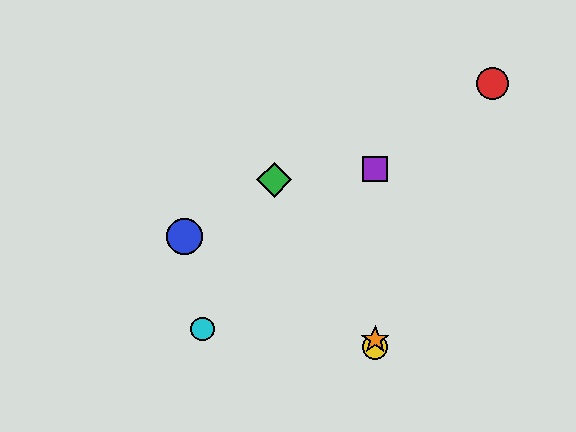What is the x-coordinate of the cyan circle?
The cyan circle is at x≈202.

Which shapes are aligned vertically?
The yellow circle, the purple square, the orange star are aligned vertically.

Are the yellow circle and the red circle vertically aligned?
No, the yellow circle is at x≈375 and the red circle is at x≈492.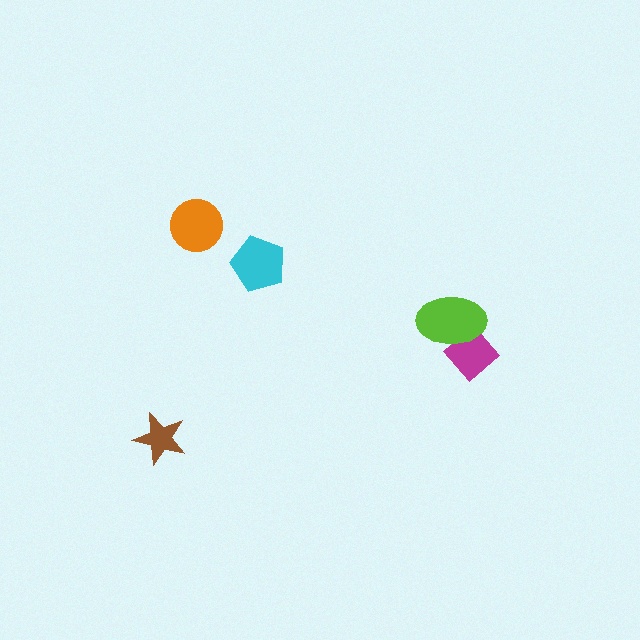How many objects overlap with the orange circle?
0 objects overlap with the orange circle.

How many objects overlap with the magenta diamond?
1 object overlaps with the magenta diamond.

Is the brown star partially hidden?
No, no other shape covers it.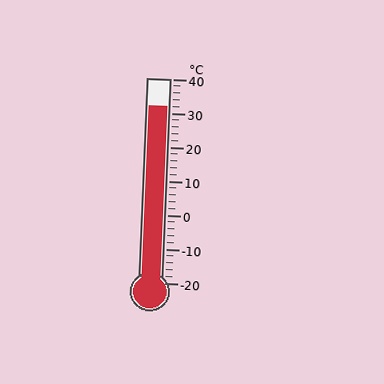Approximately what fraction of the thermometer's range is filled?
The thermometer is filled to approximately 85% of its range.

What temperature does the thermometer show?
The thermometer shows approximately 32°C.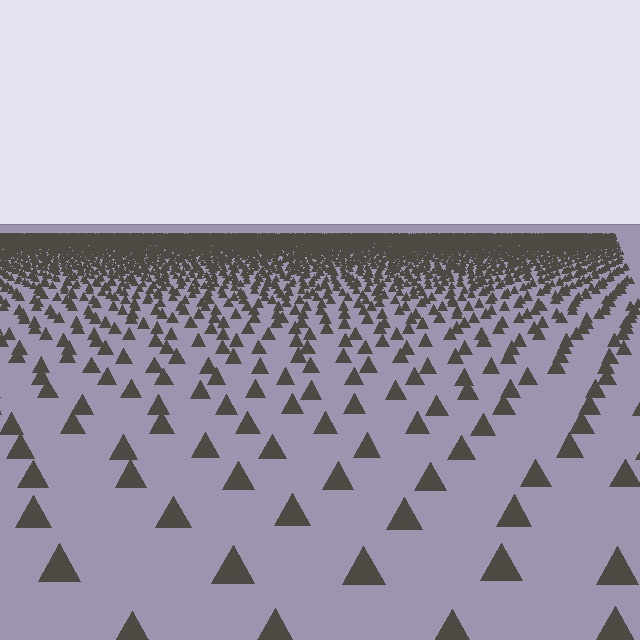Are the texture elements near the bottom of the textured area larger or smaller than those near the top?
Larger. Near the bottom, elements are closer to the viewer and appear at a bigger on-screen size.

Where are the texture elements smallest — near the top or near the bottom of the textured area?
Near the top.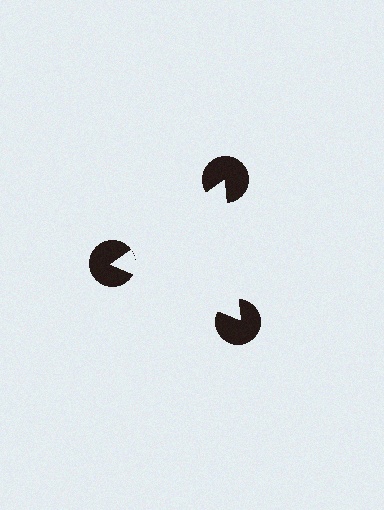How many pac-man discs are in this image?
There are 3 — one at each vertex of the illusory triangle.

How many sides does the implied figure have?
3 sides.